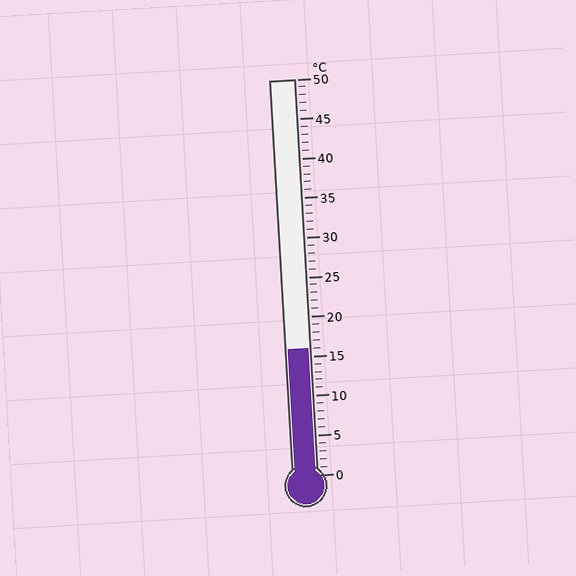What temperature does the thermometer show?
The thermometer shows approximately 16°C.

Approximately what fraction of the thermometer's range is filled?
The thermometer is filled to approximately 30% of its range.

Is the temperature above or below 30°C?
The temperature is below 30°C.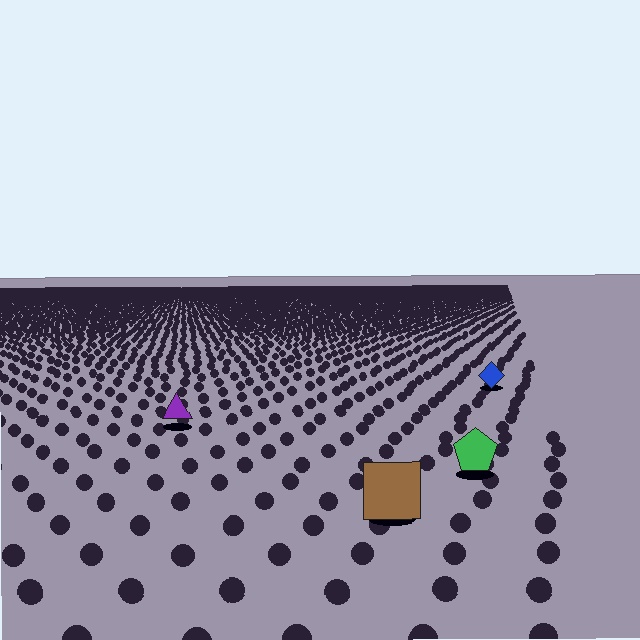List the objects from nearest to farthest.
From nearest to farthest: the brown square, the green pentagon, the purple triangle, the blue diamond.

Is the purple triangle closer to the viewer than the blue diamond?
Yes. The purple triangle is closer — you can tell from the texture gradient: the ground texture is coarser near it.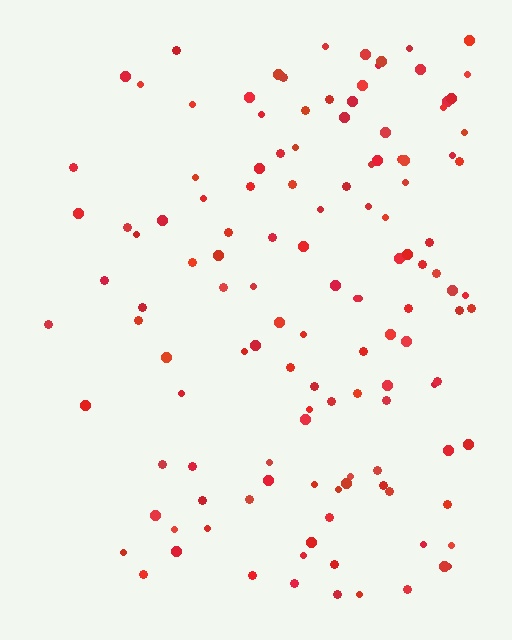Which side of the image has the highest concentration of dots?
The right.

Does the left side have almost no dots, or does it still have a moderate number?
Still a moderate number, just noticeably fewer than the right.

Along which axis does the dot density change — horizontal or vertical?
Horizontal.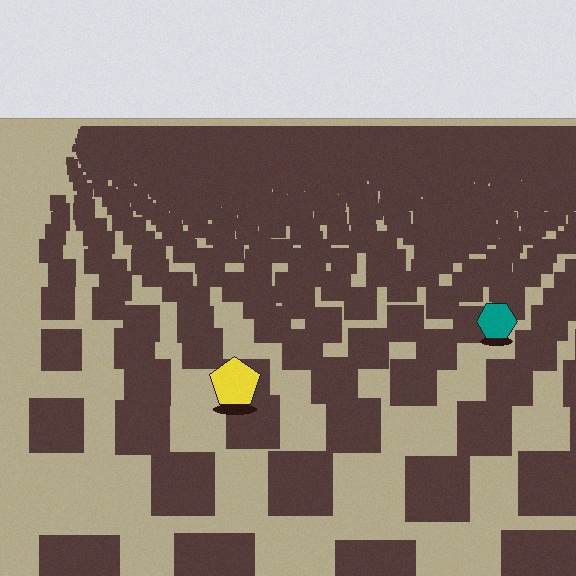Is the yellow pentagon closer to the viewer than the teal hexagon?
Yes. The yellow pentagon is closer — you can tell from the texture gradient: the ground texture is coarser near it.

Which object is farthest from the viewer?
The teal hexagon is farthest from the viewer. It appears smaller and the ground texture around it is denser.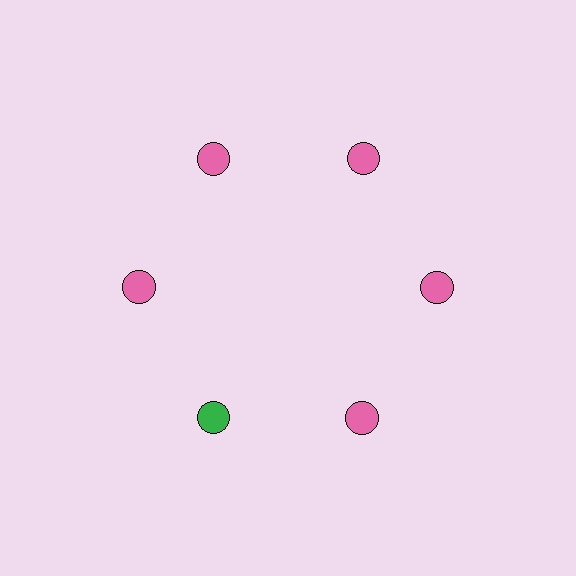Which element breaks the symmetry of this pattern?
The green circle at roughly the 7 o'clock position breaks the symmetry. All other shapes are pink circles.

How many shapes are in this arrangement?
There are 6 shapes arranged in a ring pattern.